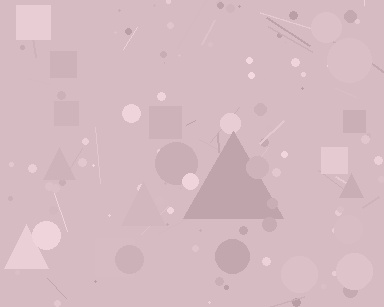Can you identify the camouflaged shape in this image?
The camouflaged shape is a triangle.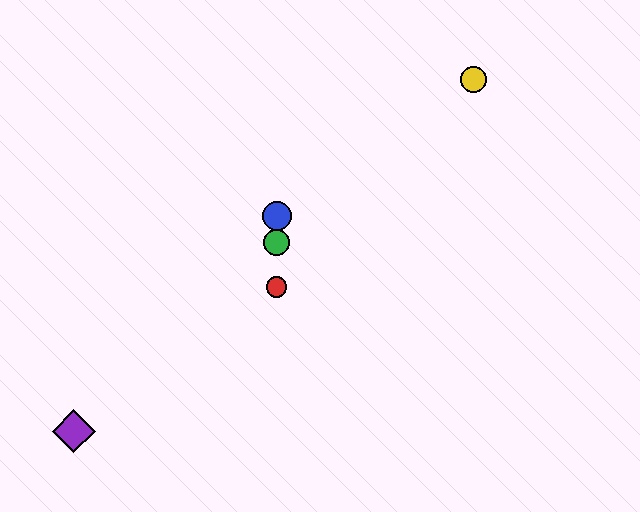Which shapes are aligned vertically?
The red circle, the blue circle, the green circle are aligned vertically.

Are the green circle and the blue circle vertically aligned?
Yes, both are at x≈277.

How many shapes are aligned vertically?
3 shapes (the red circle, the blue circle, the green circle) are aligned vertically.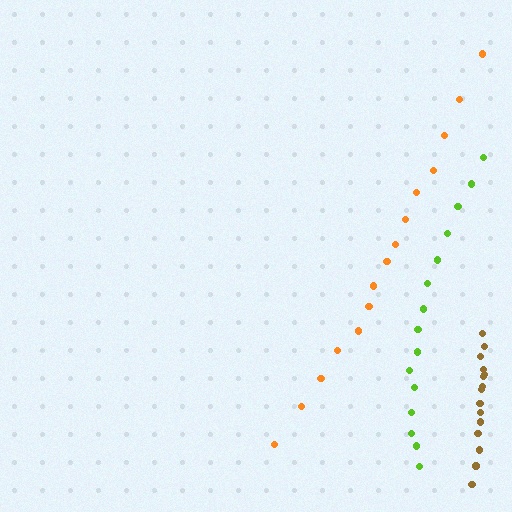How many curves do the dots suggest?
There are 3 distinct paths.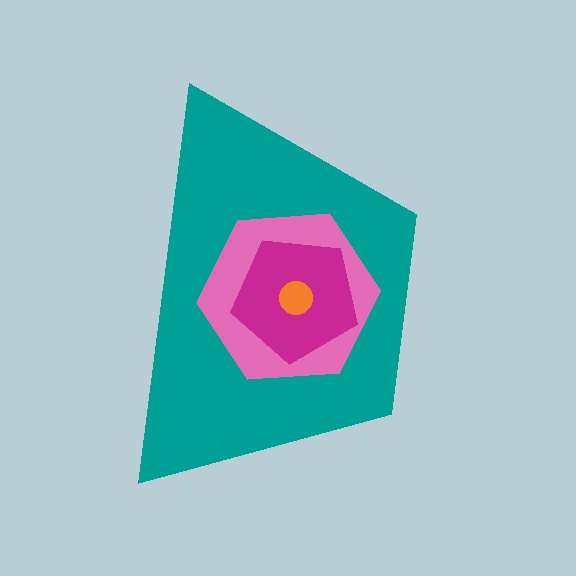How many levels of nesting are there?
4.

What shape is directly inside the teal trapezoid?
The pink hexagon.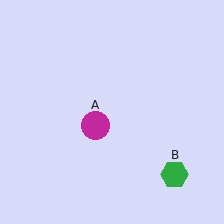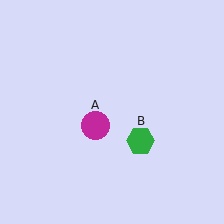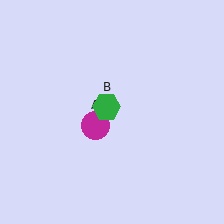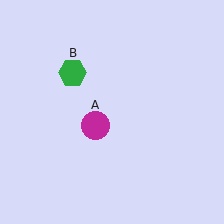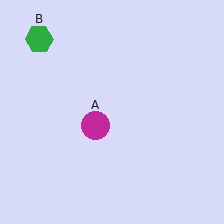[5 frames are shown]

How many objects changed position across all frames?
1 object changed position: green hexagon (object B).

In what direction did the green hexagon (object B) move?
The green hexagon (object B) moved up and to the left.